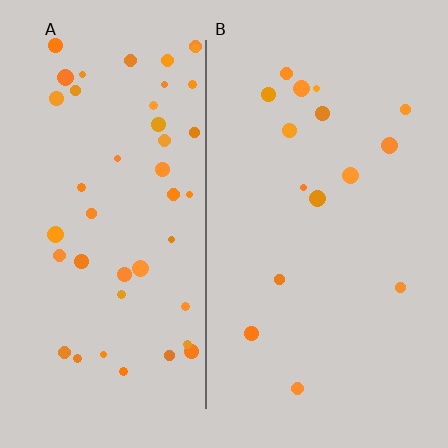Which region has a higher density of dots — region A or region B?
A (the left).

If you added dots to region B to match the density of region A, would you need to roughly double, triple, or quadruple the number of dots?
Approximately triple.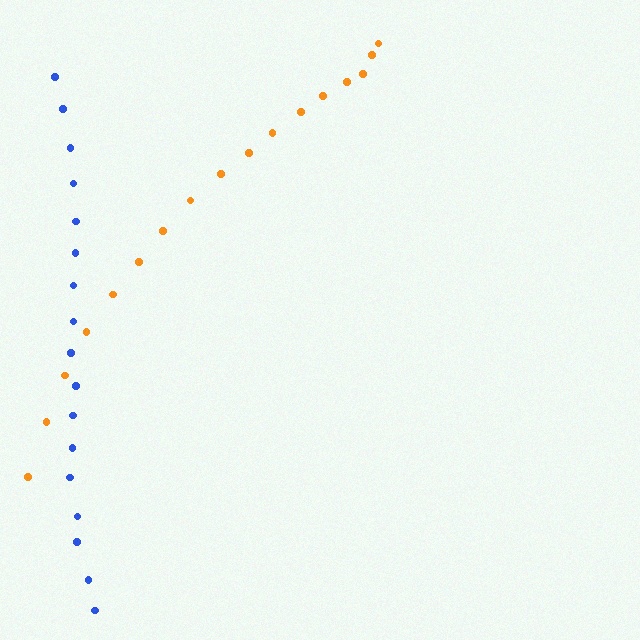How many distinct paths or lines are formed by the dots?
There are 2 distinct paths.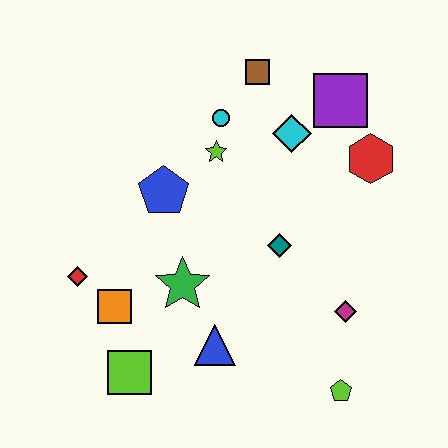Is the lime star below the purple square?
Yes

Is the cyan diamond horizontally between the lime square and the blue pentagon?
No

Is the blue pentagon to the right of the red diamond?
Yes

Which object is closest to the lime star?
The cyan circle is closest to the lime star.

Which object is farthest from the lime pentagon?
The brown square is farthest from the lime pentagon.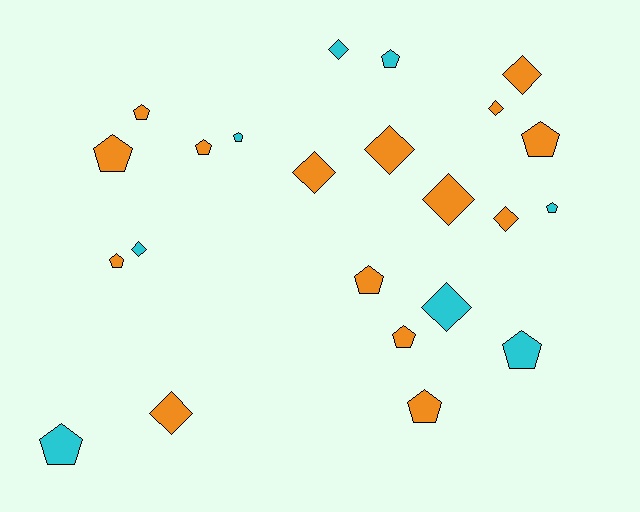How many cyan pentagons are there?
There are 5 cyan pentagons.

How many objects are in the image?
There are 23 objects.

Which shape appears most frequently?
Pentagon, with 13 objects.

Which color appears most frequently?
Orange, with 15 objects.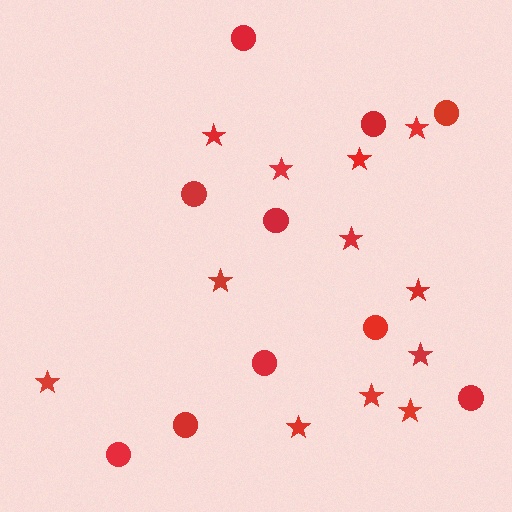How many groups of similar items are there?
There are 2 groups: one group of circles (10) and one group of stars (12).